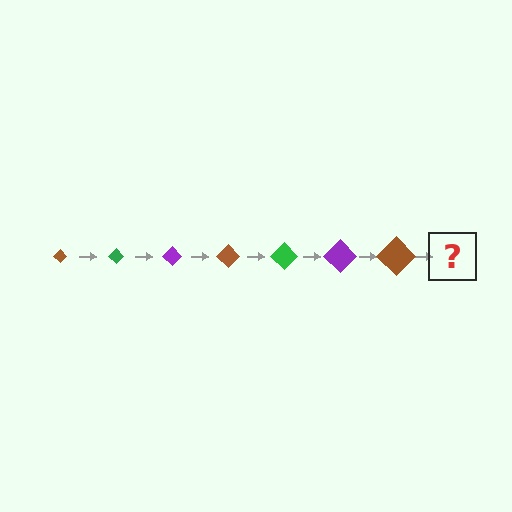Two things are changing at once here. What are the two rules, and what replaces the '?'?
The two rules are that the diamond grows larger each step and the color cycles through brown, green, and purple. The '?' should be a green diamond, larger than the previous one.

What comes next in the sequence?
The next element should be a green diamond, larger than the previous one.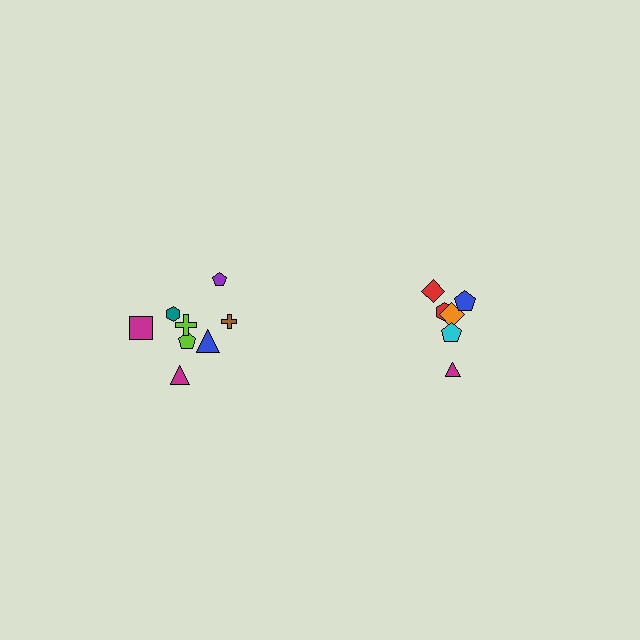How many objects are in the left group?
There are 8 objects.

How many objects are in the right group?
There are 6 objects.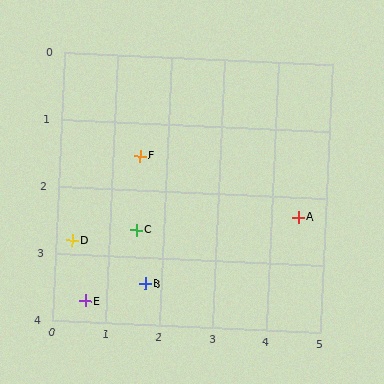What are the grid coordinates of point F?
Point F is at approximately (1.5, 1.5).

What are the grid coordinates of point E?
Point E is at approximately (0.6, 3.7).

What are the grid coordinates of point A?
Point A is at approximately (4.5, 2.3).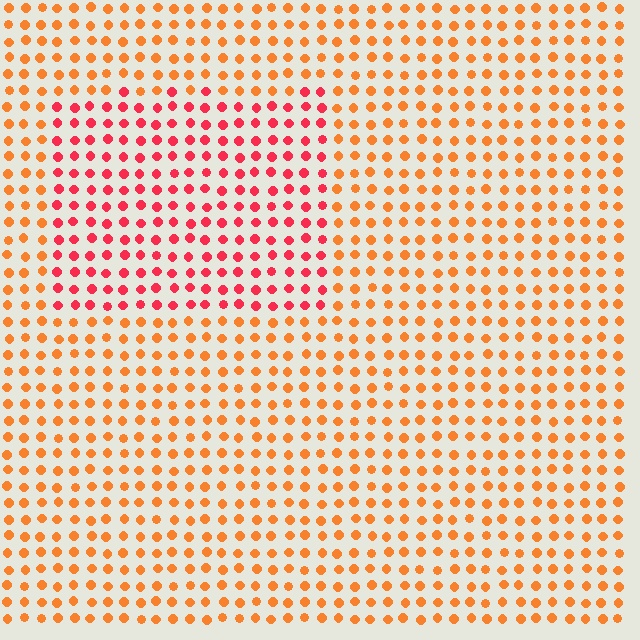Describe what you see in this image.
The image is filled with small orange elements in a uniform arrangement. A rectangle-shaped region is visible where the elements are tinted to a slightly different hue, forming a subtle color boundary.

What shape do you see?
I see a rectangle.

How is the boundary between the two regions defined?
The boundary is defined purely by a slight shift in hue (about 35 degrees). Spacing, size, and orientation are identical on both sides.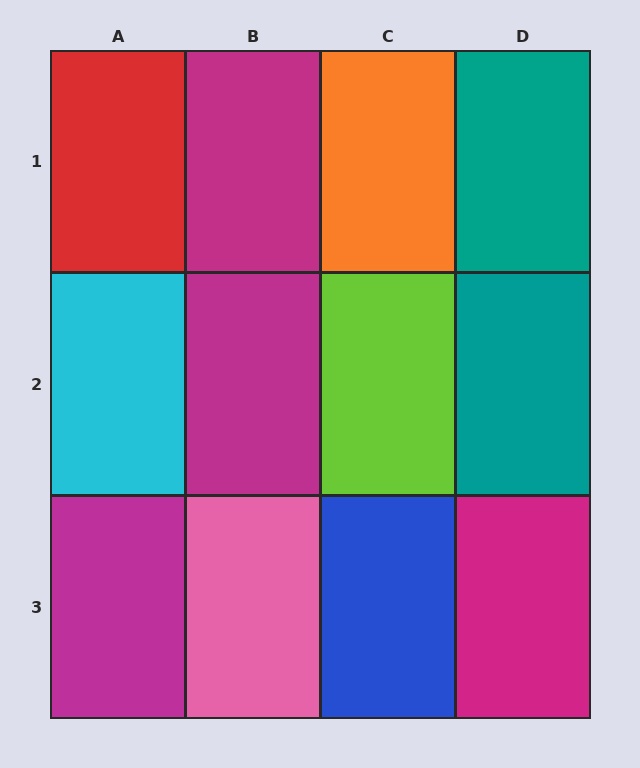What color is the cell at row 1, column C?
Orange.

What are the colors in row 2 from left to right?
Cyan, magenta, lime, teal.